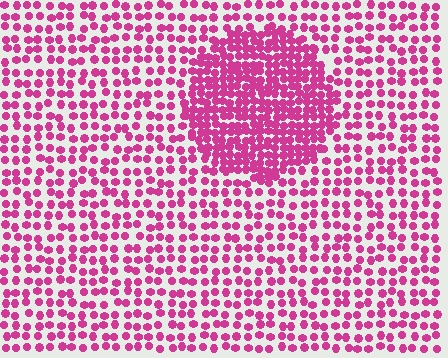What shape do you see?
I see a circle.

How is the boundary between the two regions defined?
The boundary is defined by a change in element density (approximately 2.1x ratio). All elements are the same color, size, and shape.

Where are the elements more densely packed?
The elements are more densely packed inside the circle boundary.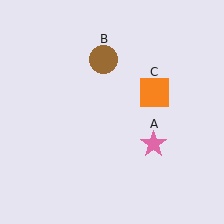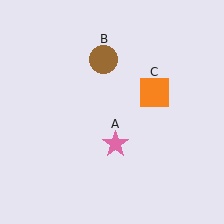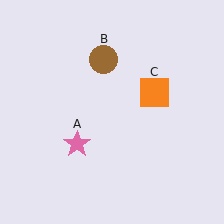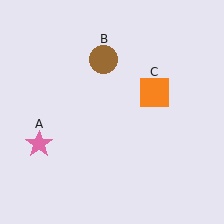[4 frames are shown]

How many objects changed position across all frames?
1 object changed position: pink star (object A).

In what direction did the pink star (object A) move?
The pink star (object A) moved left.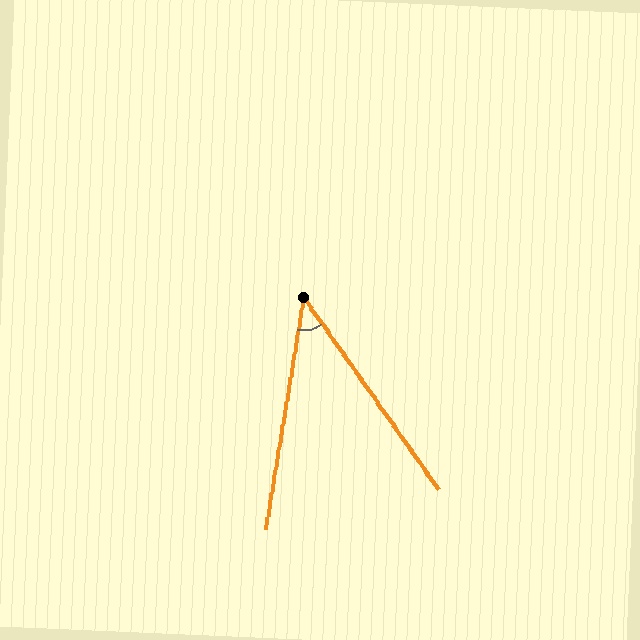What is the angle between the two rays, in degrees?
Approximately 44 degrees.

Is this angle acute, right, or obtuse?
It is acute.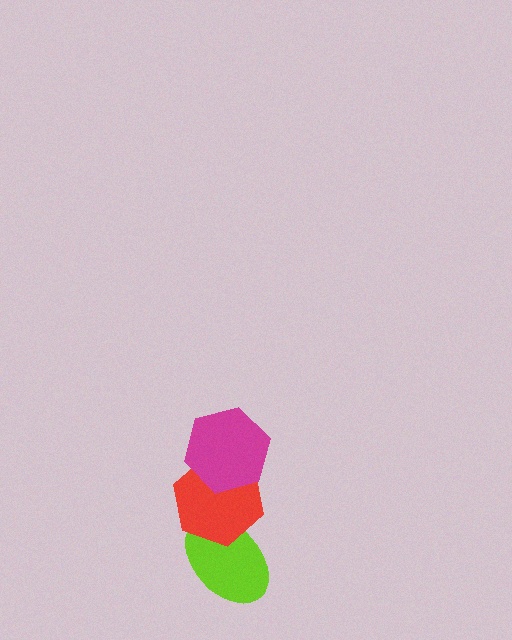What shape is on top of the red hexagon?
The magenta hexagon is on top of the red hexagon.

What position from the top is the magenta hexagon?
The magenta hexagon is 1st from the top.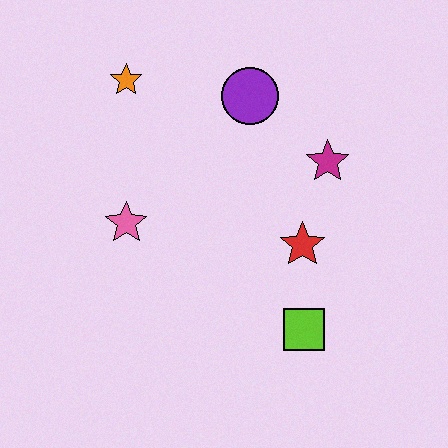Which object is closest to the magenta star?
The red star is closest to the magenta star.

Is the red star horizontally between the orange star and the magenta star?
Yes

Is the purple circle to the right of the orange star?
Yes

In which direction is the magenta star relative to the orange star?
The magenta star is to the right of the orange star.